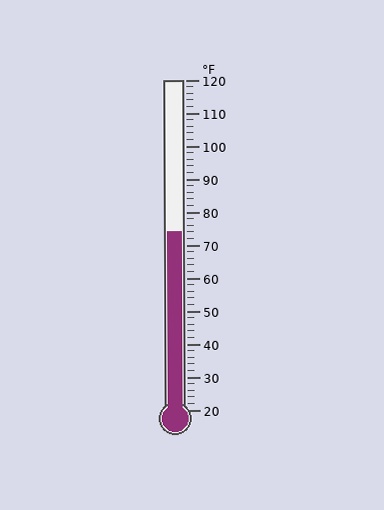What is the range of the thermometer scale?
The thermometer scale ranges from 20°F to 120°F.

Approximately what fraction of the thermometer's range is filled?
The thermometer is filled to approximately 55% of its range.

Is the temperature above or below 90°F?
The temperature is below 90°F.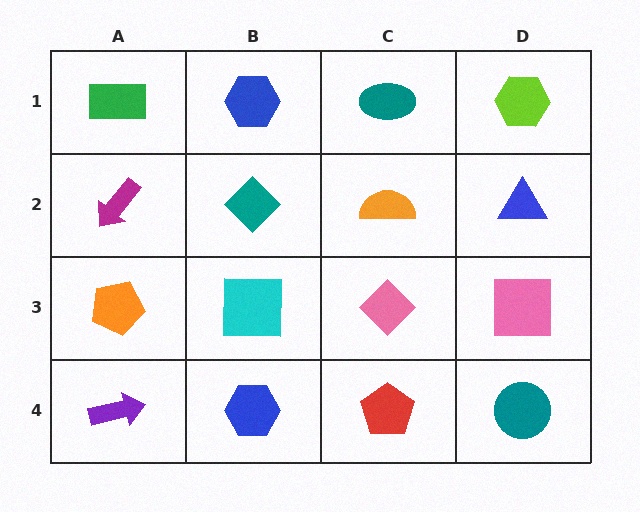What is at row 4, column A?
A purple arrow.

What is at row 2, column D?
A blue triangle.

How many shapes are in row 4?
4 shapes.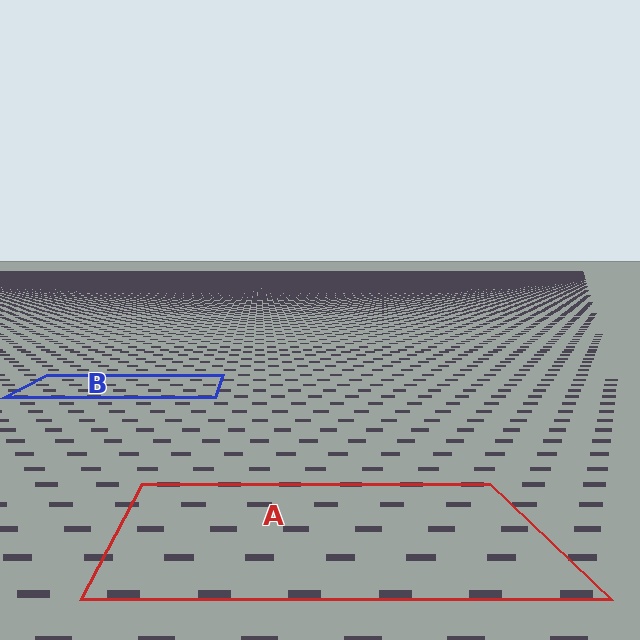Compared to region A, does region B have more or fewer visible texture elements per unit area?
Region B has more texture elements per unit area — they are packed more densely because it is farther away.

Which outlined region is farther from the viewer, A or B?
Region B is farther from the viewer — the texture elements inside it appear smaller and more densely packed.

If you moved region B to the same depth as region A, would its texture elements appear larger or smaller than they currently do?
They would appear larger. At a closer depth, the same texture elements are projected at a bigger on-screen size.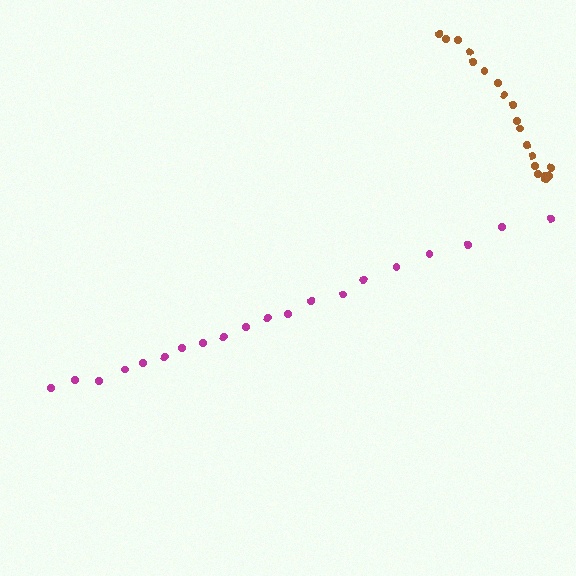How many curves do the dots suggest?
There are 2 distinct paths.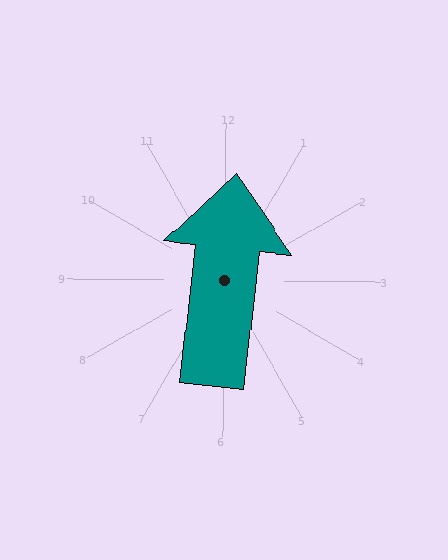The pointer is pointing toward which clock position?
Roughly 12 o'clock.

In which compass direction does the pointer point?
North.